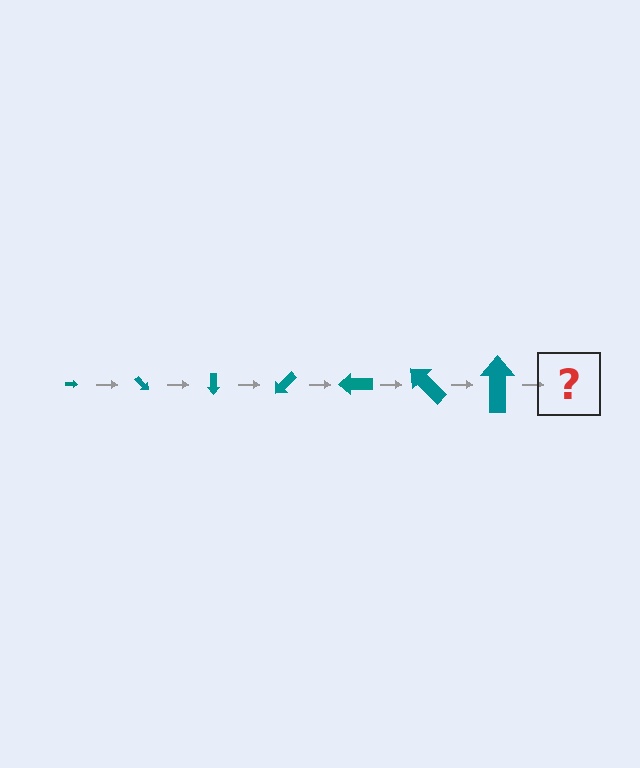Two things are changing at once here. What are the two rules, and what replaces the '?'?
The two rules are that the arrow grows larger each step and it rotates 45 degrees each step. The '?' should be an arrow, larger than the previous one and rotated 315 degrees from the start.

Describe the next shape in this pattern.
It should be an arrow, larger than the previous one and rotated 315 degrees from the start.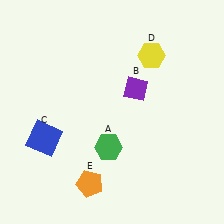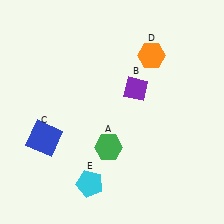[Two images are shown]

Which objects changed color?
D changed from yellow to orange. E changed from orange to cyan.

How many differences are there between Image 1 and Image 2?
There are 2 differences between the two images.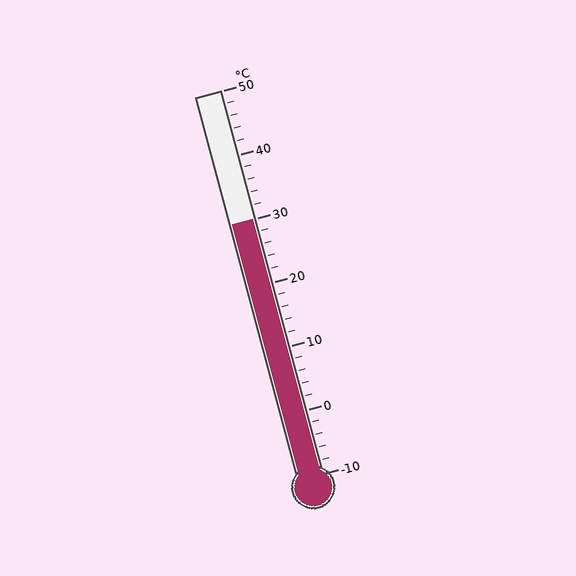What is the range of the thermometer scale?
The thermometer scale ranges from -10°C to 50°C.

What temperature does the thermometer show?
The thermometer shows approximately 30°C.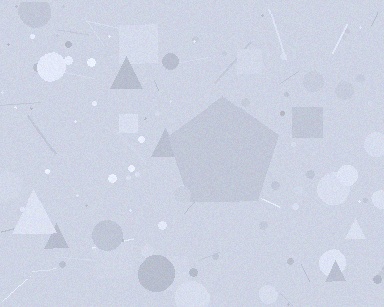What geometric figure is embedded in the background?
A pentagon is embedded in the background.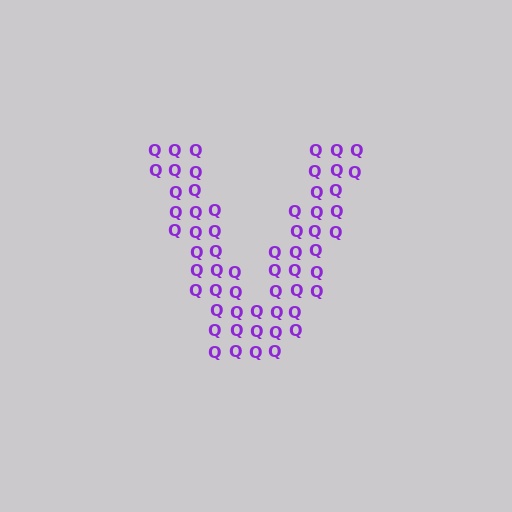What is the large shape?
The large shape is the letter V.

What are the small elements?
The small elements are letter Q's.